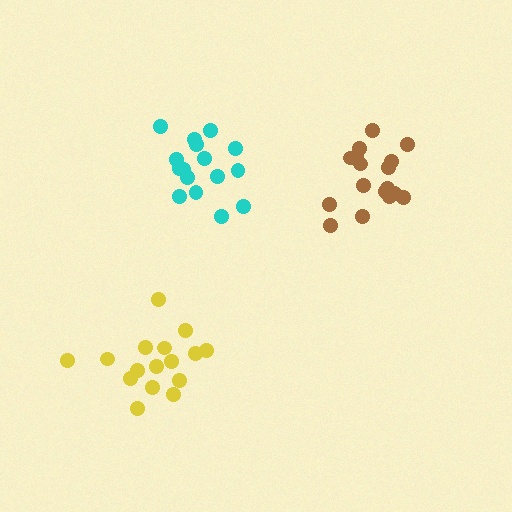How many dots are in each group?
Group 1: 17 dots, Group 2: 16 dots, Group 3: 16 dots (49 total).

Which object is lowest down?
The yellow cluster is bottommost.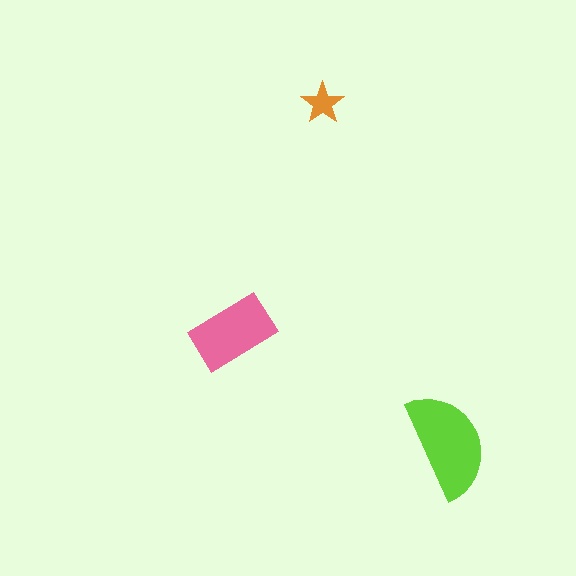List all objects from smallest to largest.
The orange star, the pink rectangle, the lime semicircle.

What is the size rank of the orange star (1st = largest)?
3rd.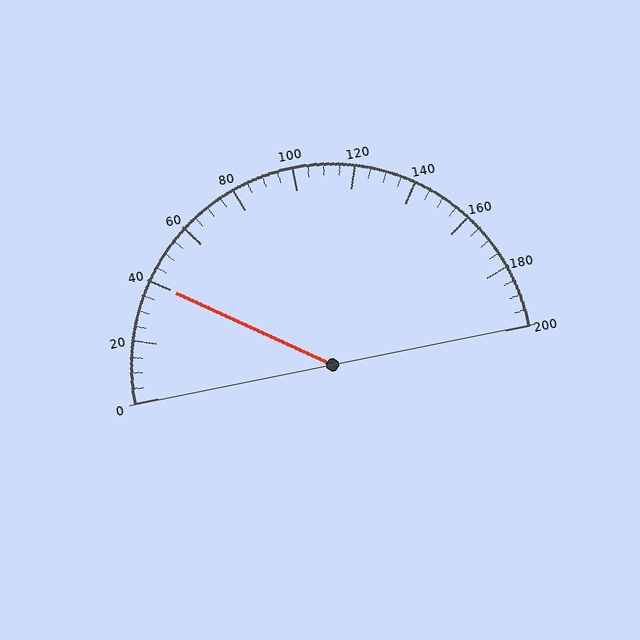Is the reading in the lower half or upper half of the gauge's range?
The reading is in the lower half of the range (0 to 200).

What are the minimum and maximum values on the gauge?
The gauge ranges from 0 to 200.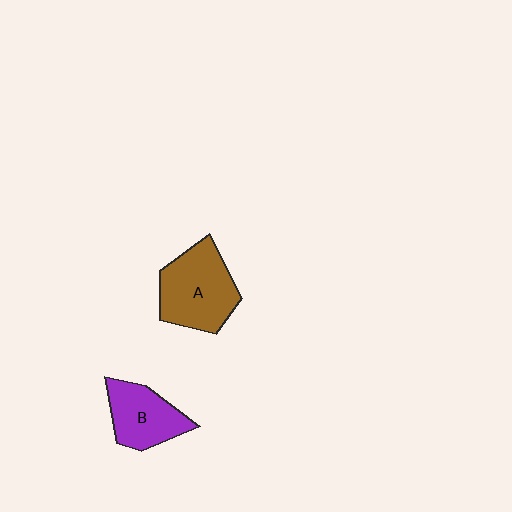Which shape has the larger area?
Shape A (brown).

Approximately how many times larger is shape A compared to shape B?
Approximately 1.4 times.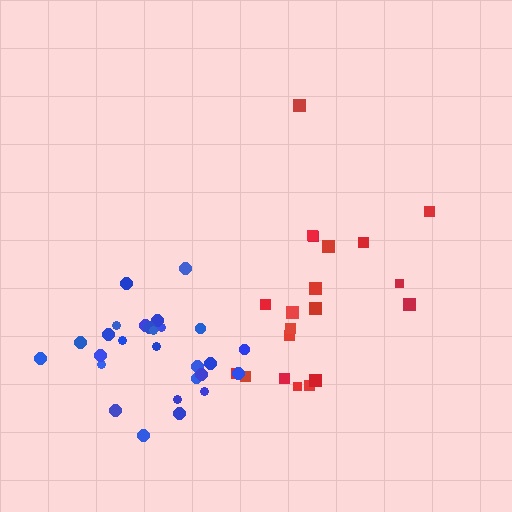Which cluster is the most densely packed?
Blue.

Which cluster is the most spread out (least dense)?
Red.